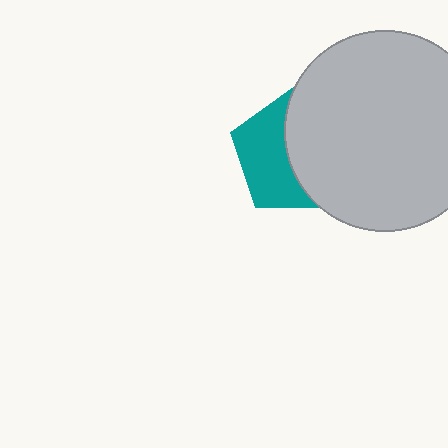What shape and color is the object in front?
The object in front is a light gray circle.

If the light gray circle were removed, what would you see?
You would see the complete teal pentagon.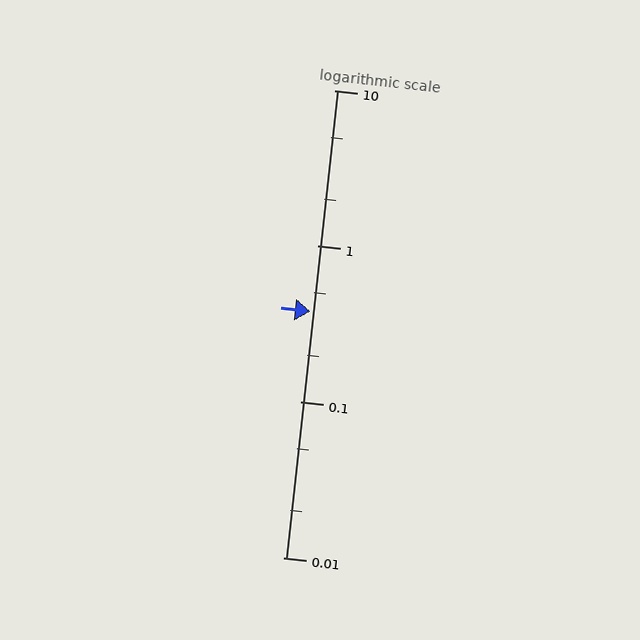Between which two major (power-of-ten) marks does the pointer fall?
The pointer is between 0.1 and 1.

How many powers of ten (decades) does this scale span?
The scale spans 3 decades, from 0.01 to 10.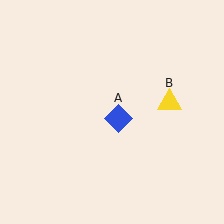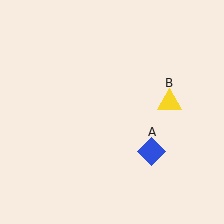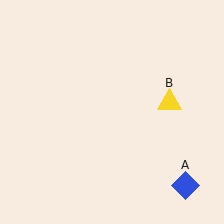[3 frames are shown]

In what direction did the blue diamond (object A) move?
The blue diamond (object A) moved down and to the right.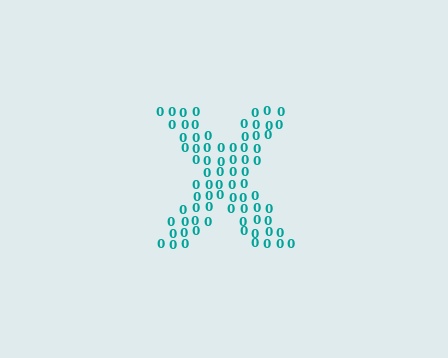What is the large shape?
The large shape is the letter X.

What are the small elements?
The small elements are digit 0's.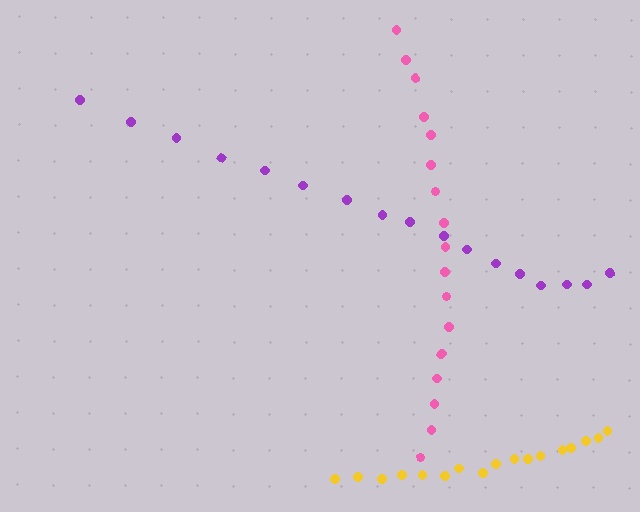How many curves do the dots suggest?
There are 3 distinct paths.